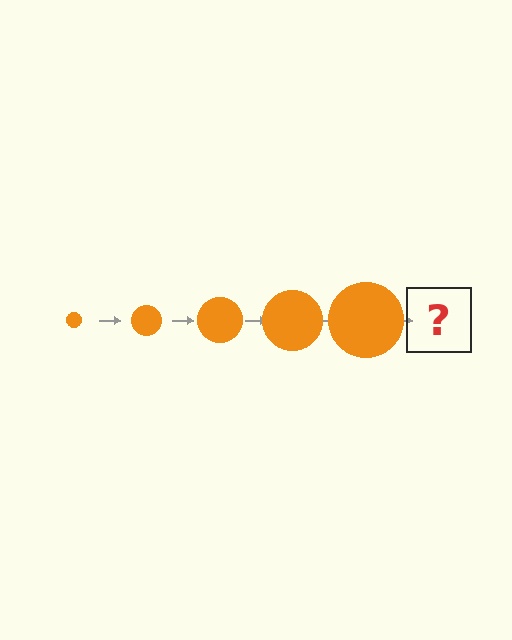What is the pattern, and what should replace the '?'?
The pattern is that the circle gets progressively larger each step. The '?' should be an orange circle, larger than the previous one.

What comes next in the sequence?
The next element should be an orange circle, larger than the previous one.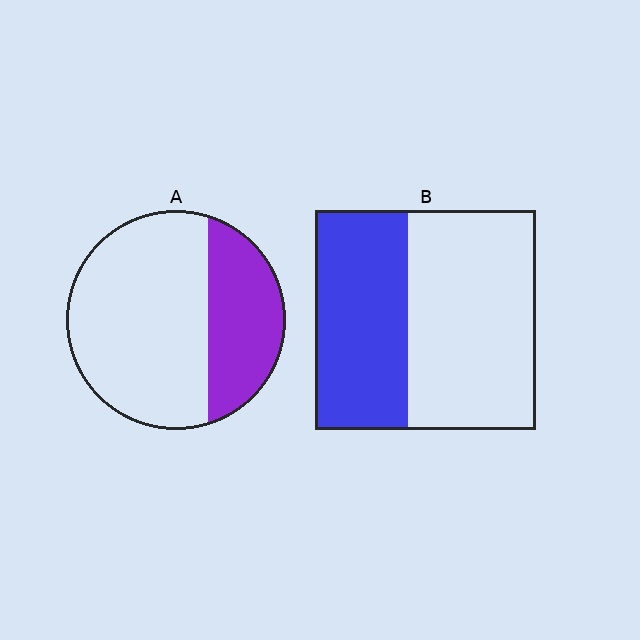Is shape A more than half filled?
No.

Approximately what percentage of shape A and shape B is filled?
A is approximately 30% and B is approximately 40%.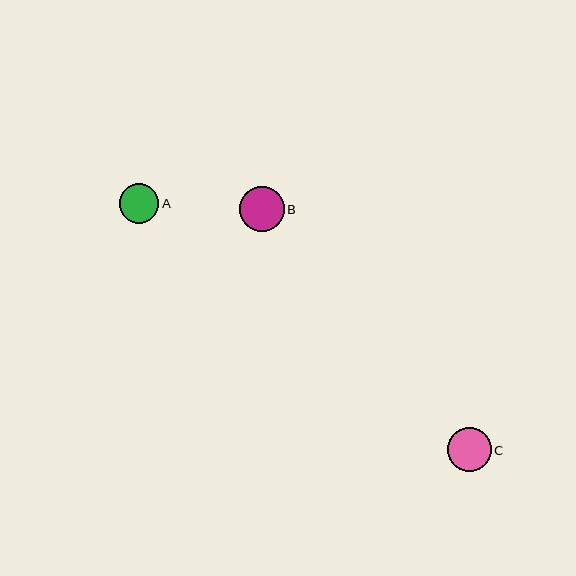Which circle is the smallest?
Circle A is the smallest with a size of approximately 40 pixels.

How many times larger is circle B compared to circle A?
Circle B is approximately 1.1 times the size of circle A.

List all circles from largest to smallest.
From largest to smallest: B, C, A.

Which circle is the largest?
Circle B is the largest with a size of approximately 45 pixels.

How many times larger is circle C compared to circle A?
Circle C is approximately 1.1 times the size of circle A.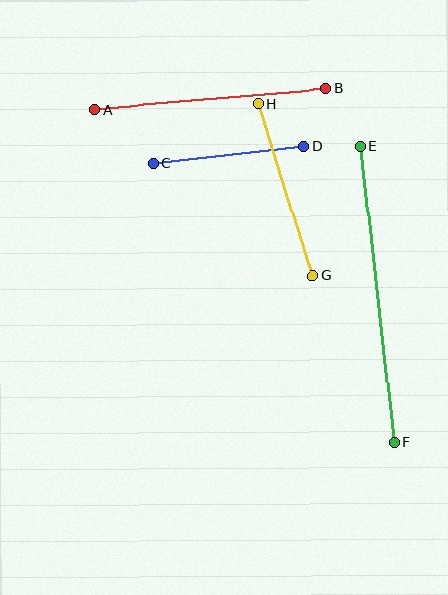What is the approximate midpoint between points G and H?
The midpoint is at approximately (285, 190) pixels.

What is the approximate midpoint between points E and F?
The midpoint is at approximately (377, 294) pixels.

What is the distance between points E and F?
The distance is approximately 297 pixels.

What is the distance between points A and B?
The distance is approximately 232 pixels.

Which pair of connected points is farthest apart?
Points E and F are farthest apart.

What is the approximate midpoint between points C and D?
The midpoint is at approximately (229, 155) pixels.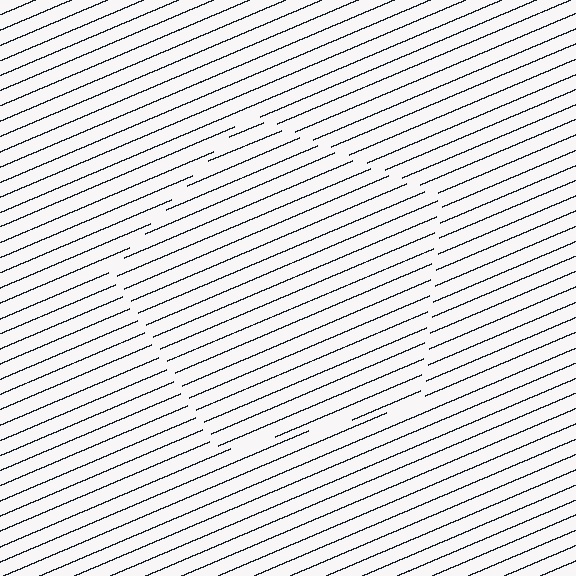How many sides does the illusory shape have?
5 sides — the line-ends trace a pentagon.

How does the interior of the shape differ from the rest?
The interior of the shape contains the same grating, shifted by half a period — the contour is defined by the phase discontinuity where line-ends from the inner and outer gratings abut.